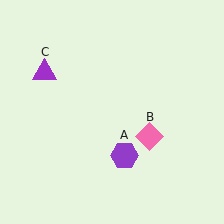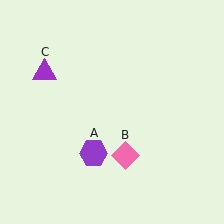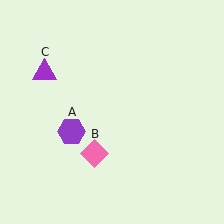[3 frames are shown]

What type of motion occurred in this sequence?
The purple hexagon (object A), pink diamond (object B) rotated clockwise around the center of the scene.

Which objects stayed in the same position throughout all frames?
Purple triangle (object C) remained stationary.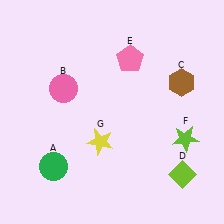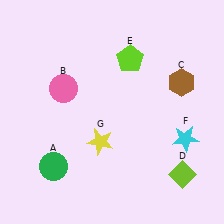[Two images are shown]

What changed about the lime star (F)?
In Image 1, F is lime. In Image 2, it changed to cyan.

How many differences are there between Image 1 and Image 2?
There are 2 differences between the two images.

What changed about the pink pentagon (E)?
In Image 1, E is pink. In Image 2, it changed to lime.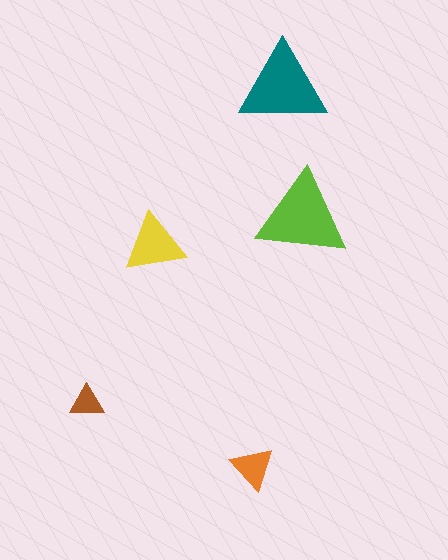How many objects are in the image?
There are 5 objects in the image.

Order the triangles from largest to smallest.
the lime one, the teal one, the yellow one, the orange one, the brown one.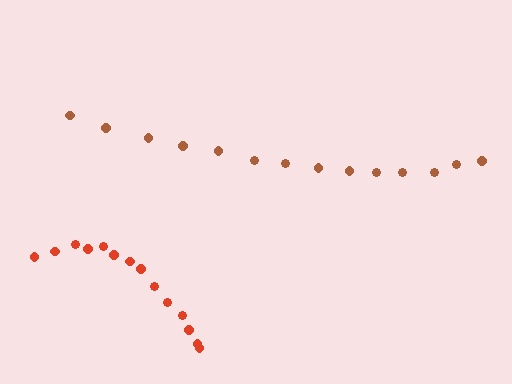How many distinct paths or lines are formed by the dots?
There are 2 distinct paths.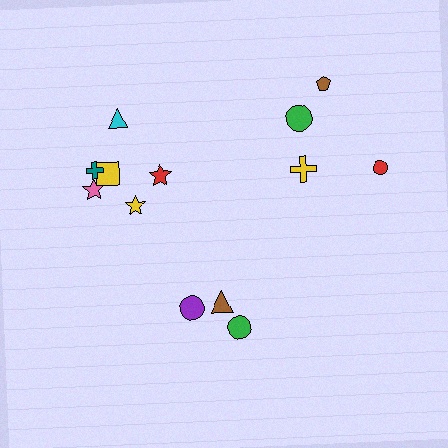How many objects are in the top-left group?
There are 6 objects.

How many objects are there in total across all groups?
There are 13 objects.